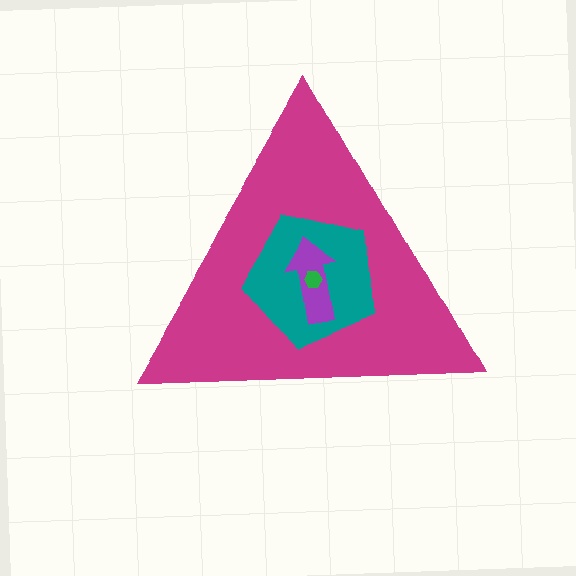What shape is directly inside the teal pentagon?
The purple arrow.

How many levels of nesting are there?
4.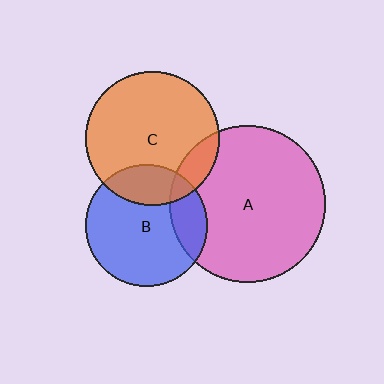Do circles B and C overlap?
Yes.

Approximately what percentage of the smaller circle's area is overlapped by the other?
Approximately 20%.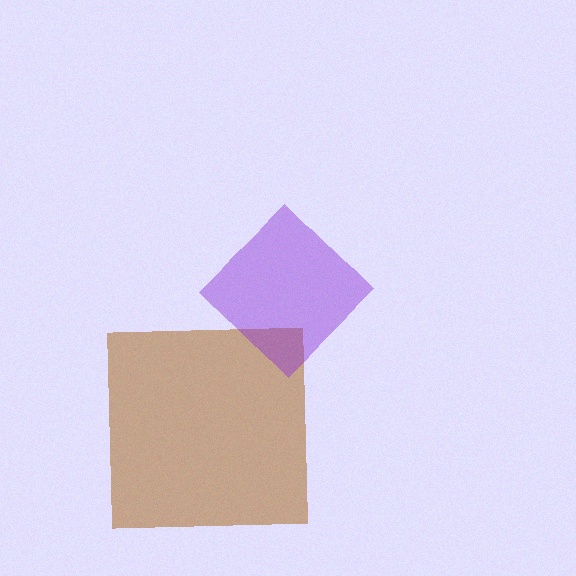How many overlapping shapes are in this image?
There are 2 overlapping shapes in the image.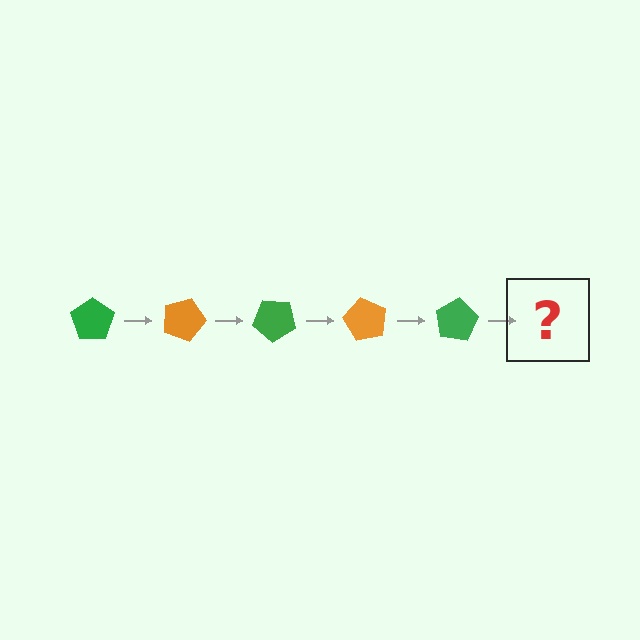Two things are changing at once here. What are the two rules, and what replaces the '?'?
The two rules are that it rotates 20 degrees each step and the color cycles through green and orange. The '?' should be an orange pentagon, rotated 100 degrees from the start.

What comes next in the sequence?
The next element should be an orange pentagon, rotated 100 degrees from the start.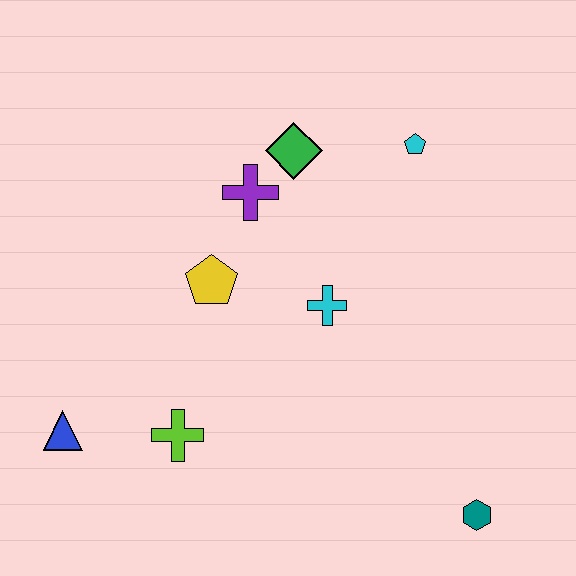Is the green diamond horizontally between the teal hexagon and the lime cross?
Yes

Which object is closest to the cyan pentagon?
The green diamond is closest to the cyan pentagon.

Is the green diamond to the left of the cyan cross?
Yes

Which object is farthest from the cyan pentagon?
The blue triangle is farthest from the cyan pentagon.